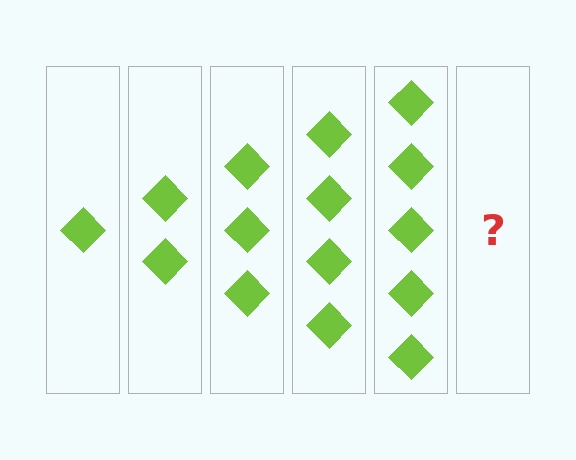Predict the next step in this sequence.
The next step is 6 diamonds.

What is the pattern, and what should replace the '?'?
The pattern is that each step adds one more diamond. The '?' should be 6 diamonds.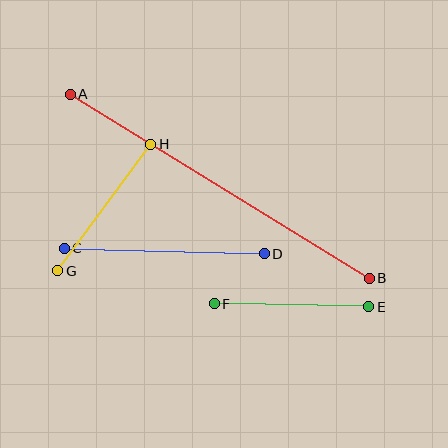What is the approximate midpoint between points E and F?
The midpoint is at approximately (292, 305) pixels.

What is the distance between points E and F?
The distance is approximately 155 pixels.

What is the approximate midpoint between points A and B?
The midpoint is at approximately (220, 186) pixels.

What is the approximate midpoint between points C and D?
The midpoint is at approximately (164, 251) pixels.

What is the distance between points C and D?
The distance is approximately 200 pixels.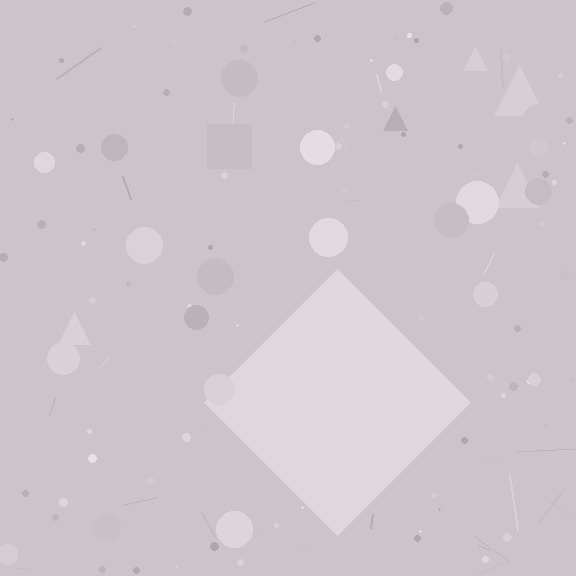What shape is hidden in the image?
A diamond is hidden in the image.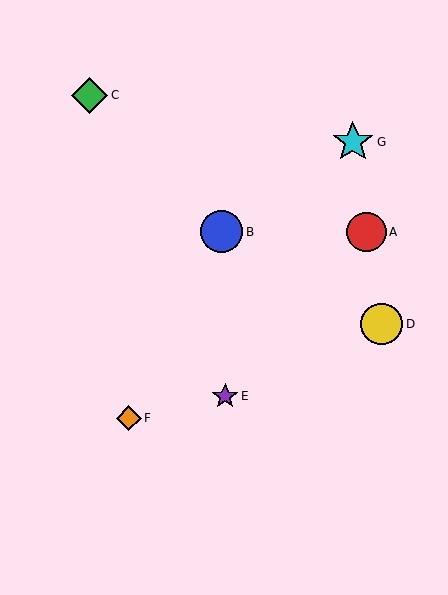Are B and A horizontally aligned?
Yes, both are at y≈232.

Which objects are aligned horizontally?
Objects A, B are aligned horizontally.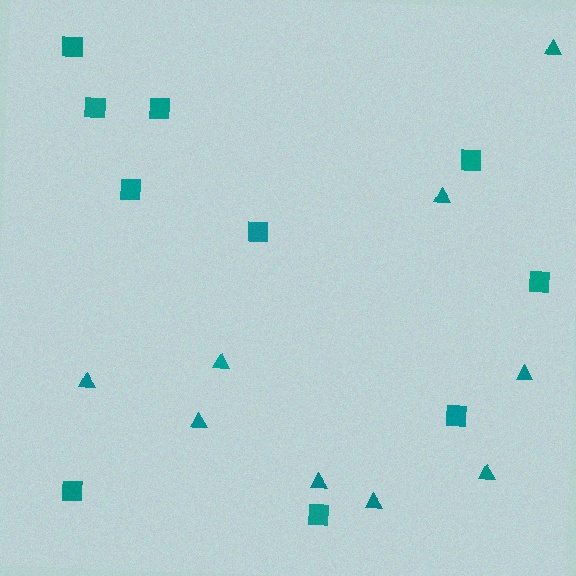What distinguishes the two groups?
There are 2 groups: one group of triangles (9) and one group of squares (10).